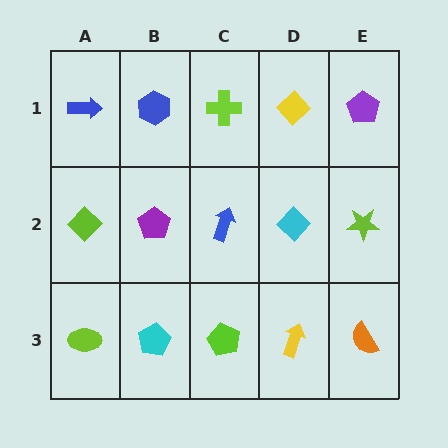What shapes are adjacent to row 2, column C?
A lime cross (row 1, column C), a lime pentagon (row 3, column C), a purple pentagon (row 2, column B), a cyan diamond (row 2, column D).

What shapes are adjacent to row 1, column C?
A blue arrow (row 2, column C), a blue hexagon (row 1, column B), a yellow diamond (row 1, column D).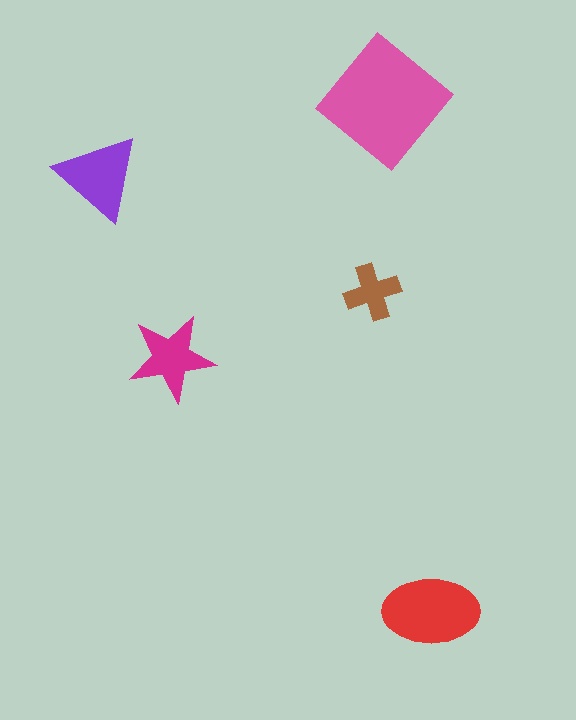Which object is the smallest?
The brown cross.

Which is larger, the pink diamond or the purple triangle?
The pink diamond.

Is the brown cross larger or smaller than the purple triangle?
Smaller.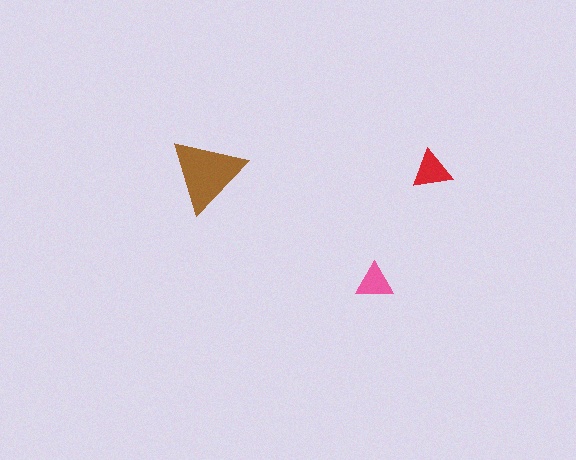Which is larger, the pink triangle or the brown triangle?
The brown one.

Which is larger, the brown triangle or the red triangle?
The brown one.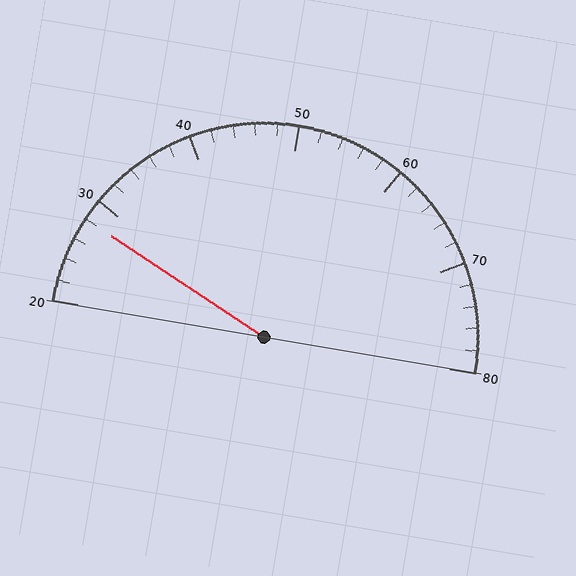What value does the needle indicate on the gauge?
The needle indicates approximately 28.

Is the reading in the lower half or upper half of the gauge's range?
The reading is in the lower half of the range (20 to 80).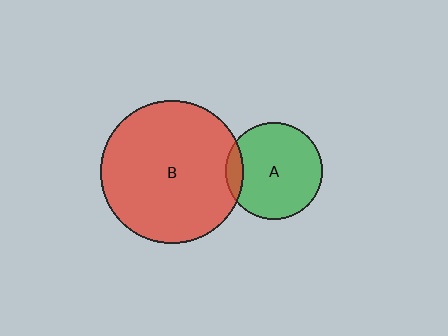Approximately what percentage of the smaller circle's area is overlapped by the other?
Approximately 10%.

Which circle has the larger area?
Circle B (red).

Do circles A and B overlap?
Yes.